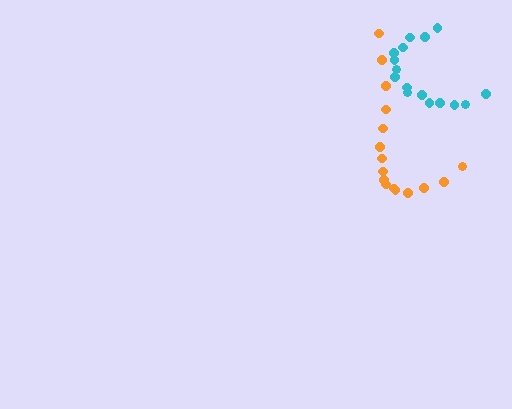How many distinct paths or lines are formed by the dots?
There are 2 distinct paths.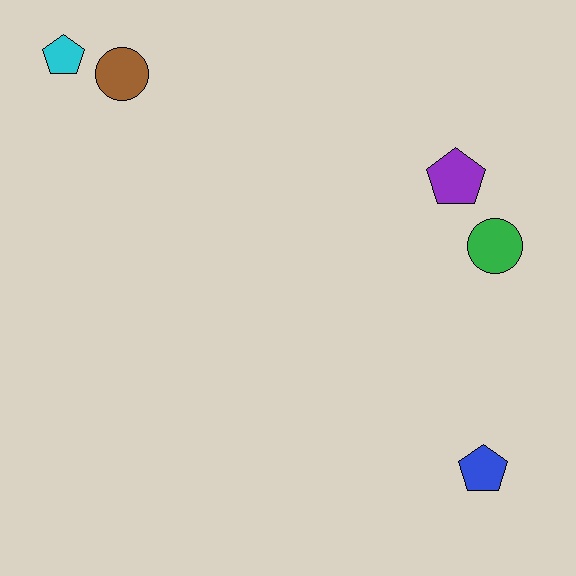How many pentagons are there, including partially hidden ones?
There are 3 pentagons.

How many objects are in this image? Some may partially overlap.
There are 5 objects.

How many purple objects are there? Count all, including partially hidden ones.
There is 1 purple object.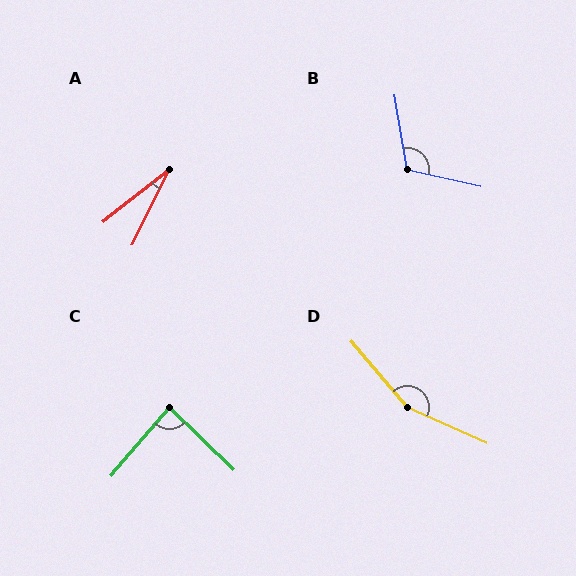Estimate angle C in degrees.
Approximately 87 degrees.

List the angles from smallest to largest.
A (25°), C (87°), B (112°), D (154°).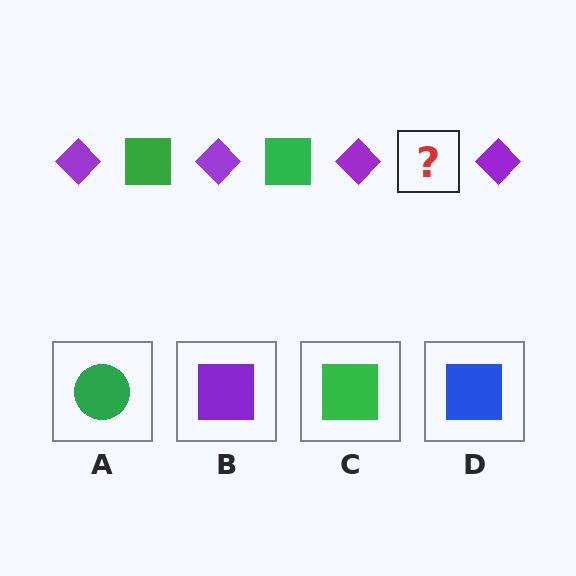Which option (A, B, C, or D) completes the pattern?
C.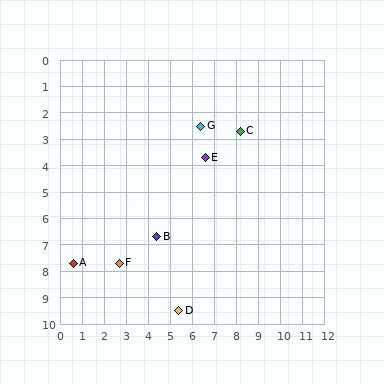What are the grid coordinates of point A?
Point A is at approximately (0.6, 7.7).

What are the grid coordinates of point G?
Point G is at approximately (6.4, 2.5).